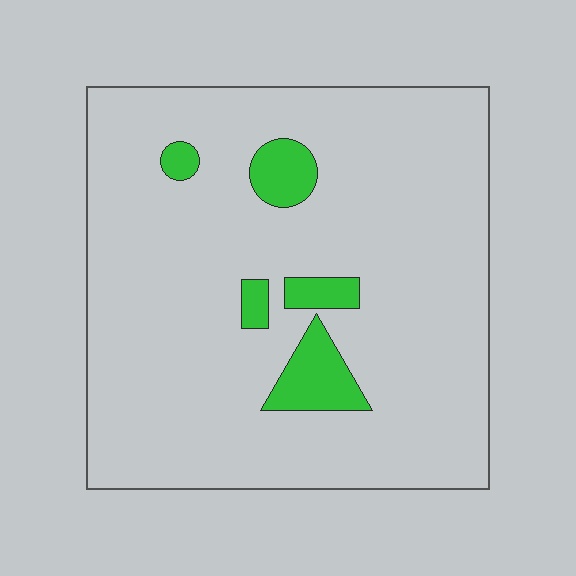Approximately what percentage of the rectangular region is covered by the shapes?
Approximately 10%.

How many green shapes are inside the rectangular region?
5.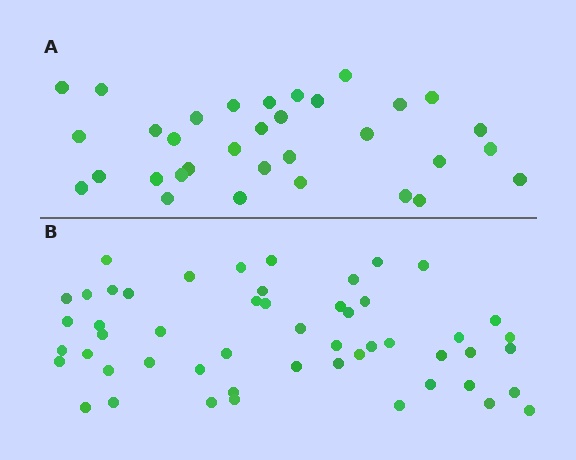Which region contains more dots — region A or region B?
Region B (the bottom region) has more dots.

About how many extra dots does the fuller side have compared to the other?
Region B has approximately 20 more dots than region A.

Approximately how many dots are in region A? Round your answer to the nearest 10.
About 30 dots. (The exact count is 33, which rounds to 30.)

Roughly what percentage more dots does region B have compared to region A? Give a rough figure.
About 60% more.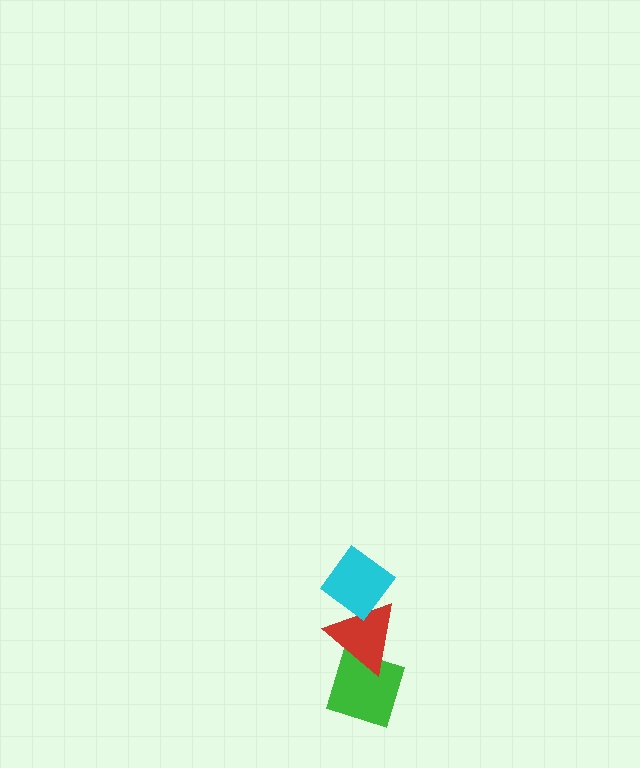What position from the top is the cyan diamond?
The cyan diamond is 1st from the top.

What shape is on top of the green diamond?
The red triangle is on top of the green diamond.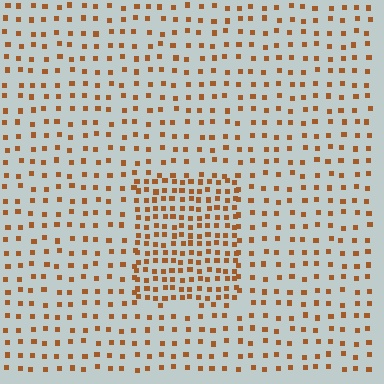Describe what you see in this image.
The image contains small brown elements arranged at two different densities. A rectangle-shaped region is visible where the elements are more densely packed than the surrounding area.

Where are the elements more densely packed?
The elements are more densely packed inside the rectangle boundary.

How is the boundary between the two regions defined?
The boundary is defined by a change in element density (approximately 2.1x ratio). All elements are the same color, size, and shape.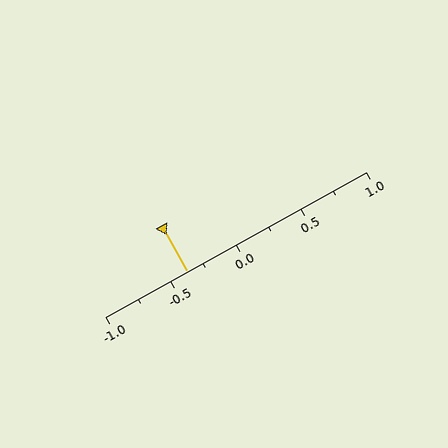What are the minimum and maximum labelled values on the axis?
The axis runs from -1.0 to 1.0.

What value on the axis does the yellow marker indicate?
The marker indicates approximately -0.38.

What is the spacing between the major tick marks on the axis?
The major ticks are spaced 0.5 apart.